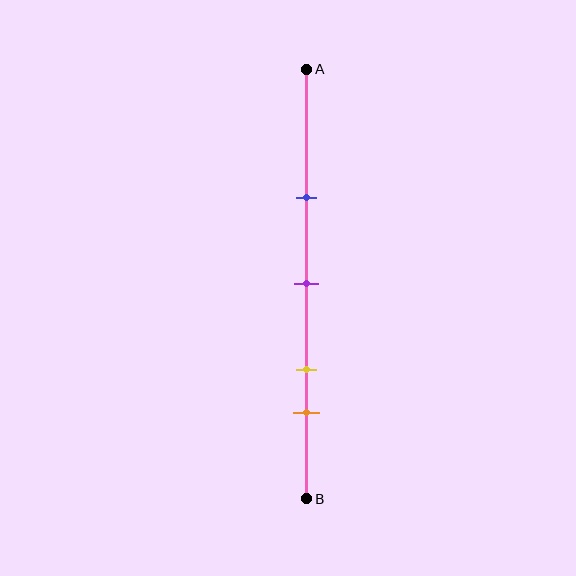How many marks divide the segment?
There are 4 marks dividing the segment.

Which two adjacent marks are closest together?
The yellow and orange marks are the closest adjacent pair.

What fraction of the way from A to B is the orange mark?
The orange mark is approximately 80% (0.8) of the way from A to B.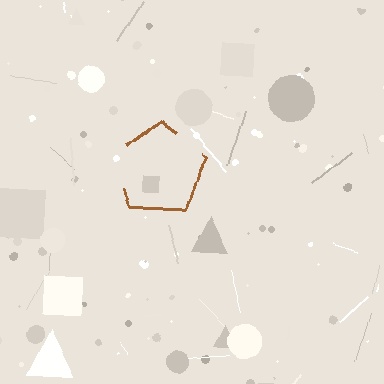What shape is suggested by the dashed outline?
The dashed outline suggests a pentagon.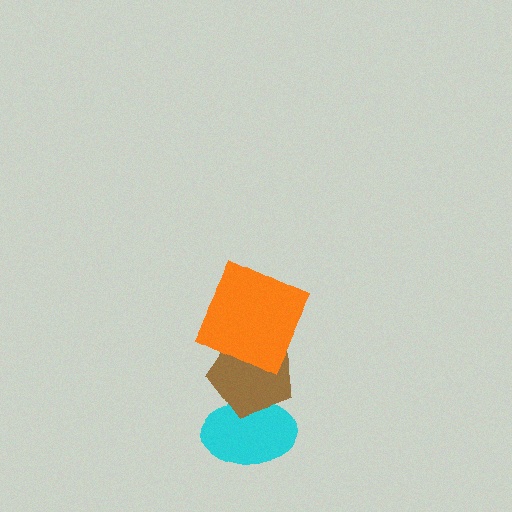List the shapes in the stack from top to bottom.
From top to bottom: the orange square, the brown pentagon, the cyan ellipse.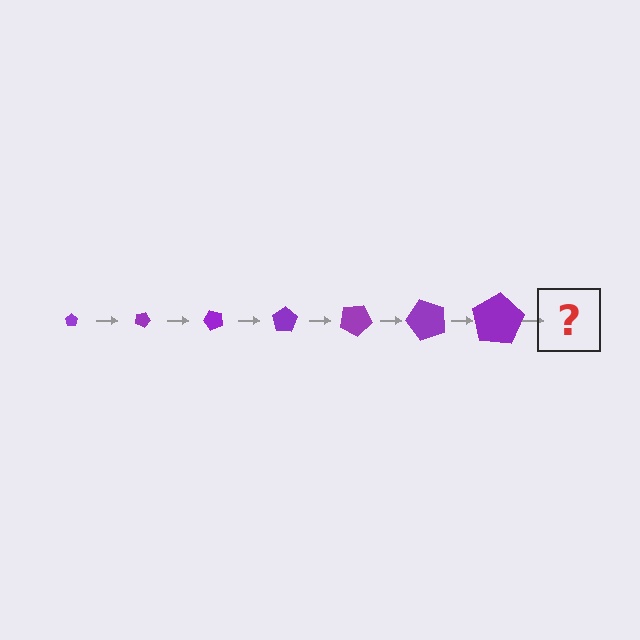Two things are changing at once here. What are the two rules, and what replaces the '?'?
The two rules are that the pentagon grows larger each step and it rotates 25 degrees each step. The '?' should be a pentagon, larger than the previous one and rotated 175 degrees from the start.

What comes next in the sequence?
The next element should be a pentagon, larger than the previous one and rotated 175 degrees from the start.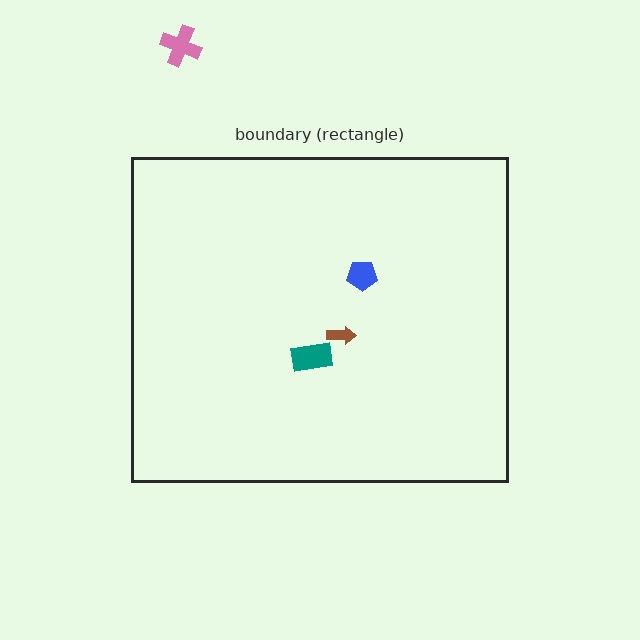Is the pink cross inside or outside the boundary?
Outside.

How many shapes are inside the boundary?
3 inside, 1 outside.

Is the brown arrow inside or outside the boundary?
Inside.